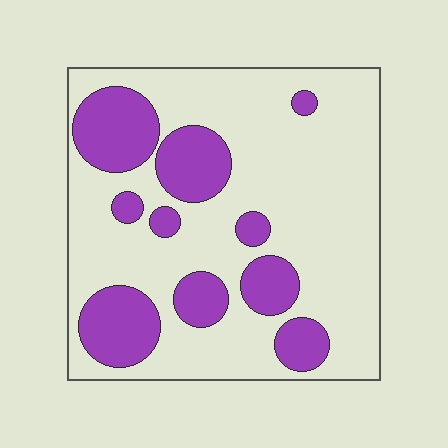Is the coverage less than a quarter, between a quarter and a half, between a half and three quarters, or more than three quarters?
Between a quarter and a half.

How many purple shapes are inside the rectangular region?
10.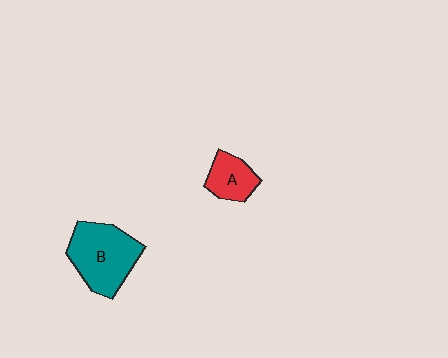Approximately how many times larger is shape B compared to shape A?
Approximately 2.0 times.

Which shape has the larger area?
Shape B (teal).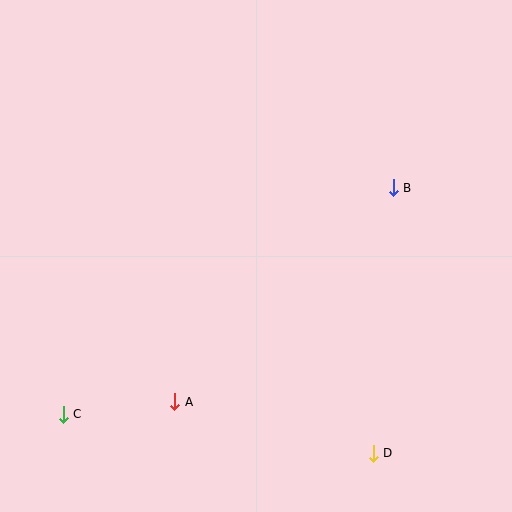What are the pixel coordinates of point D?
Point D is at (373, 454).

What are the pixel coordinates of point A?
Point A is at (175, 402).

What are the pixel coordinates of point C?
Point C is at (63, 414).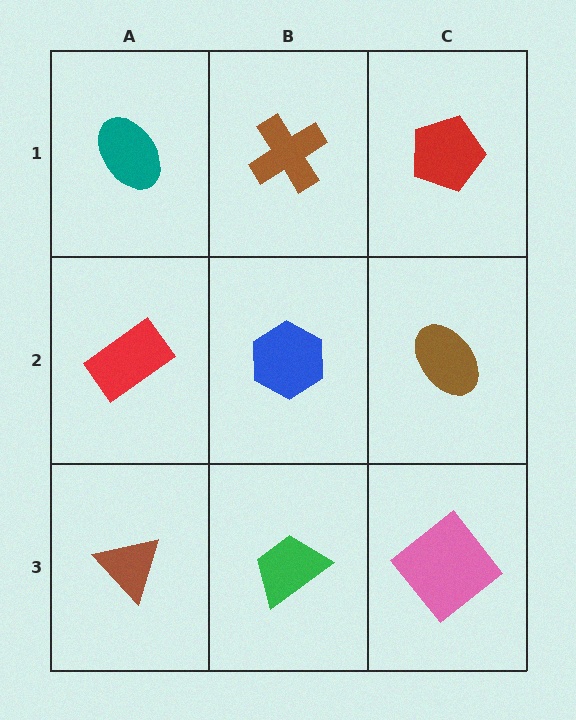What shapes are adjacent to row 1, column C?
A brown ellipse (row 2, column C), a brown cross (row 1, column B).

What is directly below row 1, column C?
A brown ellipse.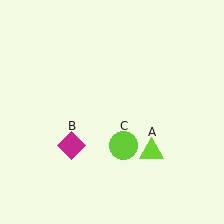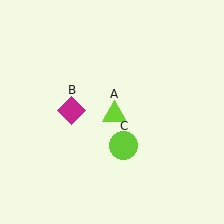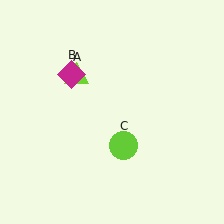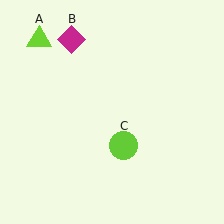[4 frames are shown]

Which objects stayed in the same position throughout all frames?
Lime circle (object C) remained stationary.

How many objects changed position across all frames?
2 objects changed position: lime triangle (object A), magenta diamond (object B).